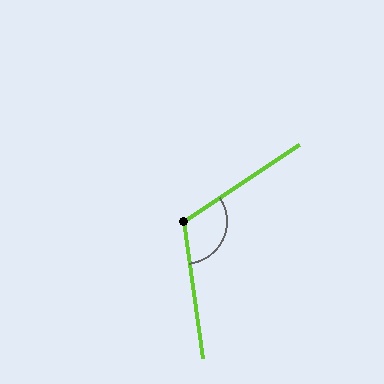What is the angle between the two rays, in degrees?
Approximately 116 degrees.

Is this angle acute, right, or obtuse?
It is obtuse.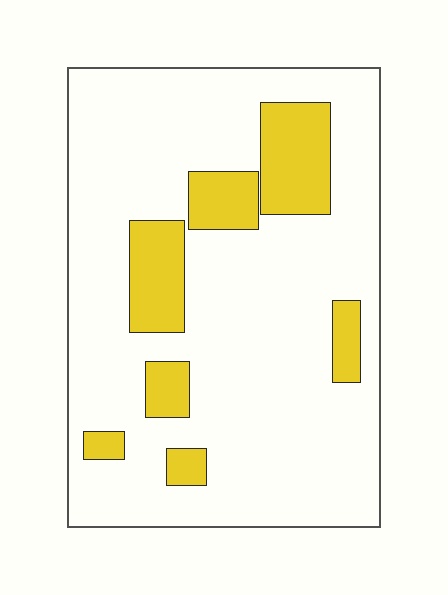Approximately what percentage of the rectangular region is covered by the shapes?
Approximately 20%.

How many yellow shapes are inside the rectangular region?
7.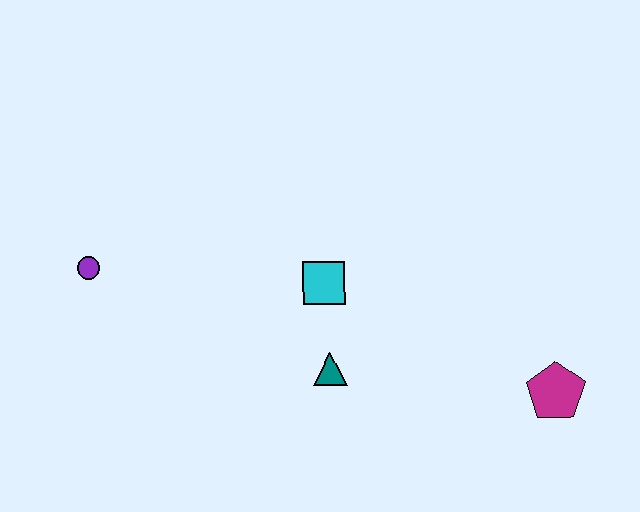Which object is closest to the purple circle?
The cyan square is closest to the purple circle.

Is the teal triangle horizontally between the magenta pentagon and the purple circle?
Yes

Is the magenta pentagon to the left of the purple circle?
No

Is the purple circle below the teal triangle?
No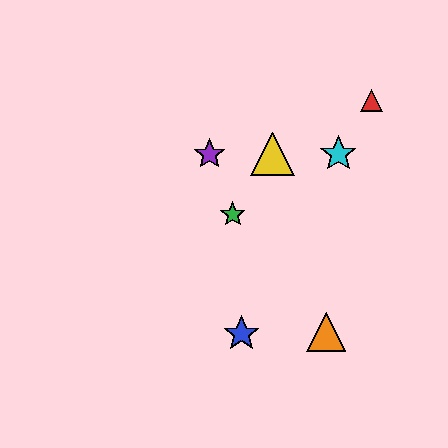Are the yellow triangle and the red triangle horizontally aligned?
No, the yellow triangle is at y≈154 and the red triangle is at y≈100.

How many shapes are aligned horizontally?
3 shapes (the yellow triangle, the purple star, the cyan star) are aligned horizontally.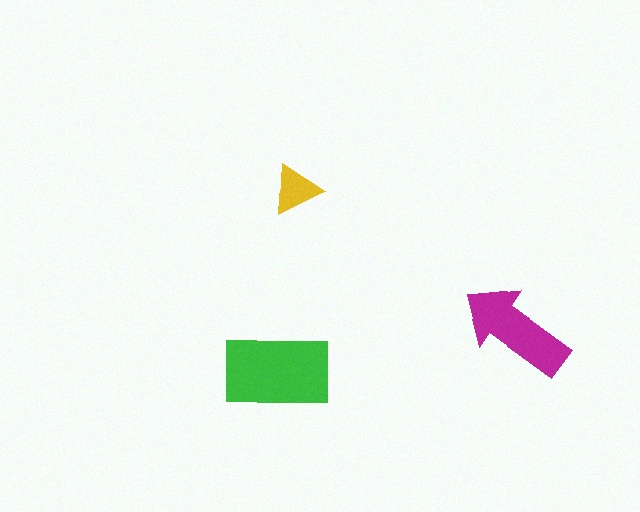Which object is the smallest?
The yellow triangle.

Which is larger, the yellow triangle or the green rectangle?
The green rectangle.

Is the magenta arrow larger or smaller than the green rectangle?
Smaller.